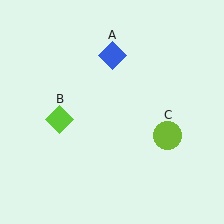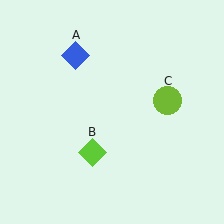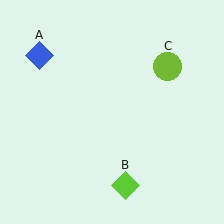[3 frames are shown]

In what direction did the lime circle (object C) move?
The lime circle (object C) moved up.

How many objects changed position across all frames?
3 objects changed position: blue diamond (object A), lime diamond (object B), lime circle (object C).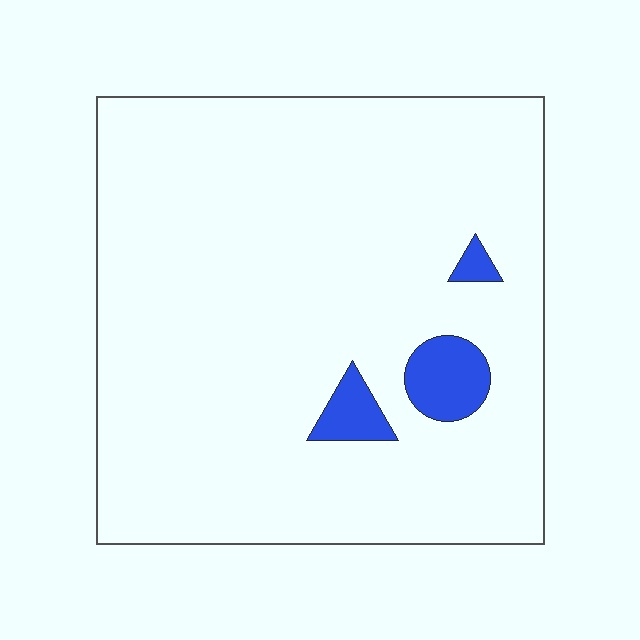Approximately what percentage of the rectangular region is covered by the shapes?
Approximately 5%.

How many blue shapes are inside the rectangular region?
3.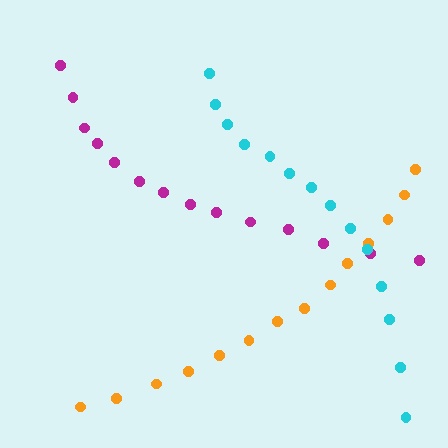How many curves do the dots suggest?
There are 3 distinct paths.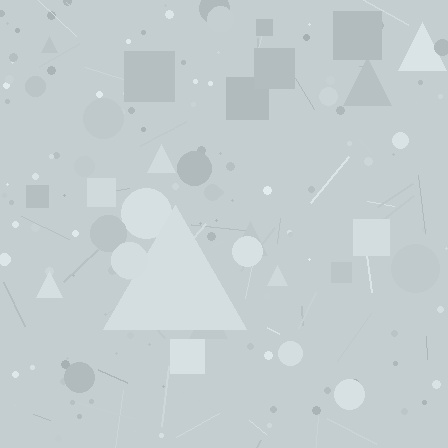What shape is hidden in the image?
A triangle is hidden in the image.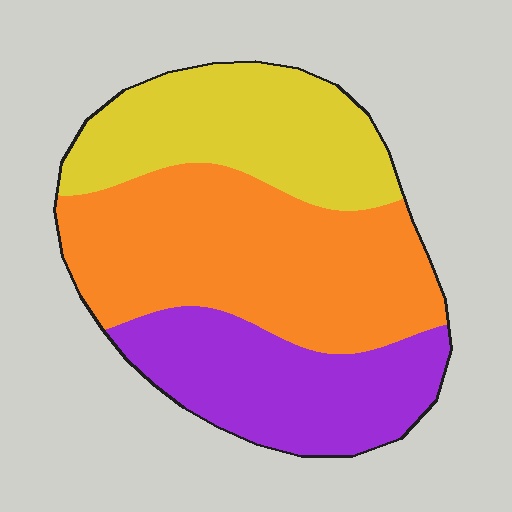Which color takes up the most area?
Orange, at roughly 45%.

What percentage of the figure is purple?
Purple covers about 30% of the figure.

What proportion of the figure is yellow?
Yellow covers around 30% of the figure.